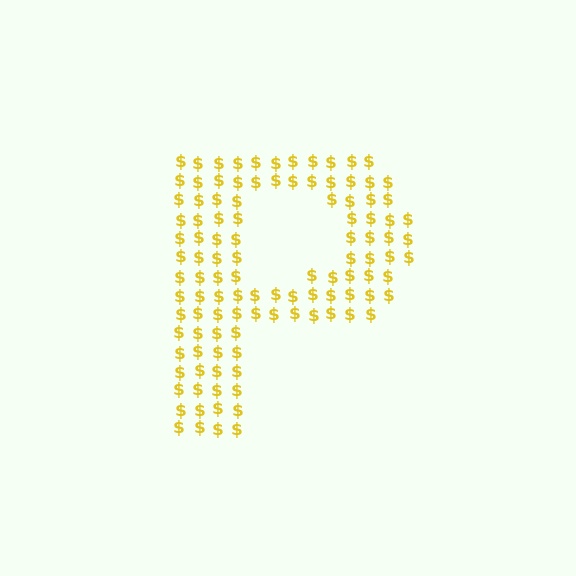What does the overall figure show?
The overall figure shows the letter P.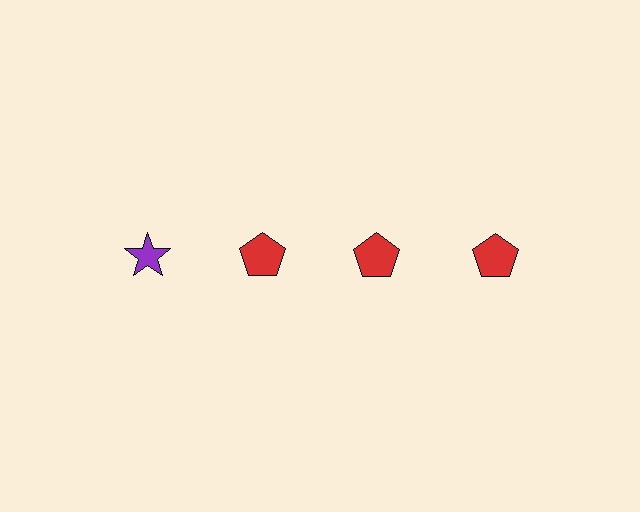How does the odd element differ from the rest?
It differs in both color (purple instead of red) and shape (star instead of pentagon).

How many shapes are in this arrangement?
There are 4 shapes arranged in a grid pattern.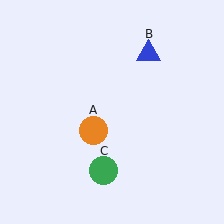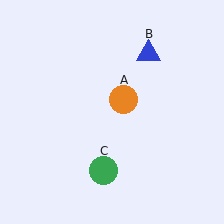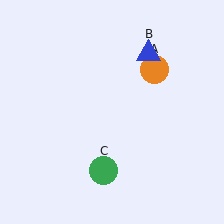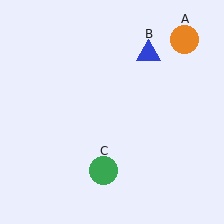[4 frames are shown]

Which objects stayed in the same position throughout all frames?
Blue triangle (object B) and green circle (object C) remained stationary.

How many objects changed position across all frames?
1 object changed position: orange circle (object A).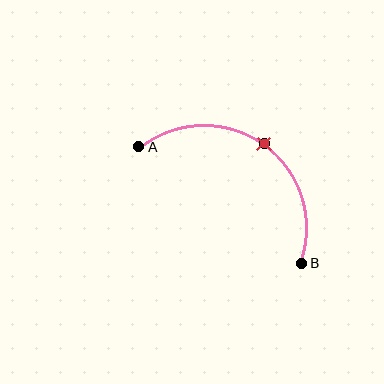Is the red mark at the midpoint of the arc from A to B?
Yes. The red mark lies on the arc at equal arc-length from both A and B — it is the arc midpoint.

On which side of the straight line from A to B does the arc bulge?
The arc bulges above and to the right of the straight line connecting A and B.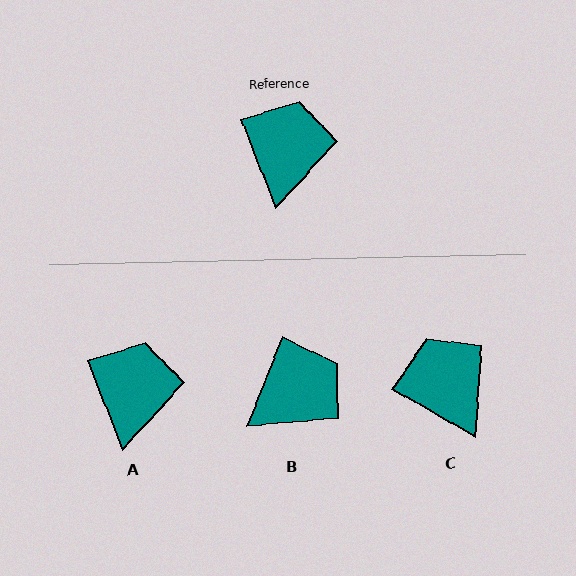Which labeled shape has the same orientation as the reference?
A.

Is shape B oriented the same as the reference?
No, it is off by about 43 degrees.